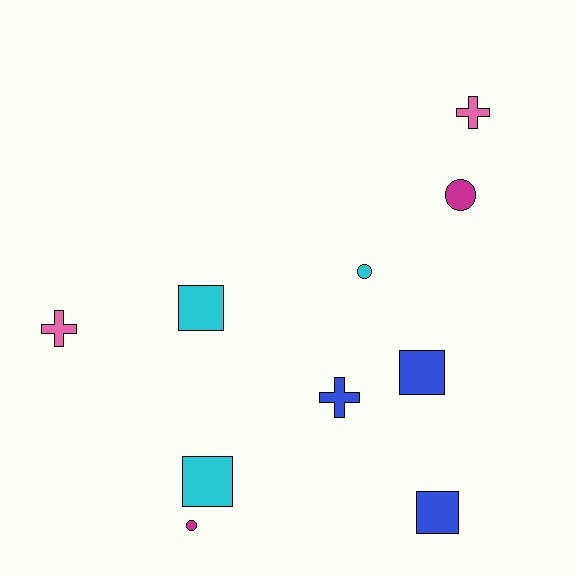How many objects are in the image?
There are 10 objects.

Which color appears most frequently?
Cyan, with 3 objects.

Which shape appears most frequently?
Square, with 4 objects.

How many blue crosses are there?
There is 1 blue cross.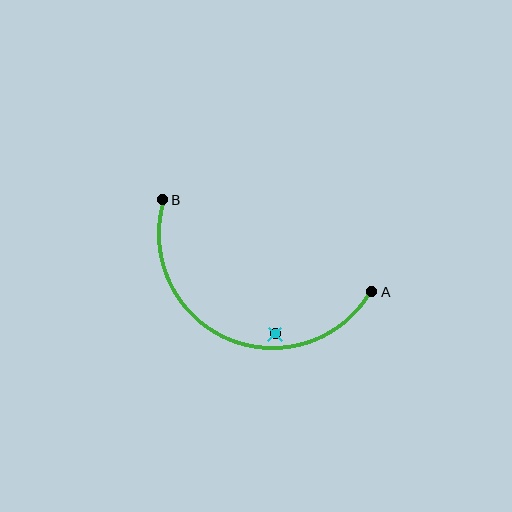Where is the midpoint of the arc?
The arc midpoint is the point on the curve farthest from the straight line joining A and B. It sits below that line.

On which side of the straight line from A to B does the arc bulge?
The arc bulges below the straight line connecting A and B.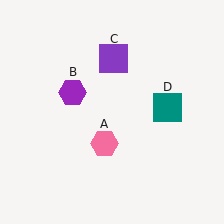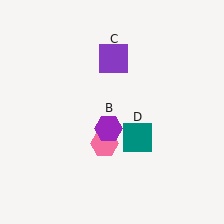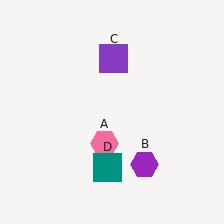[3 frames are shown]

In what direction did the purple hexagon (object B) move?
The purple hexagon (object B) moved down and to the right.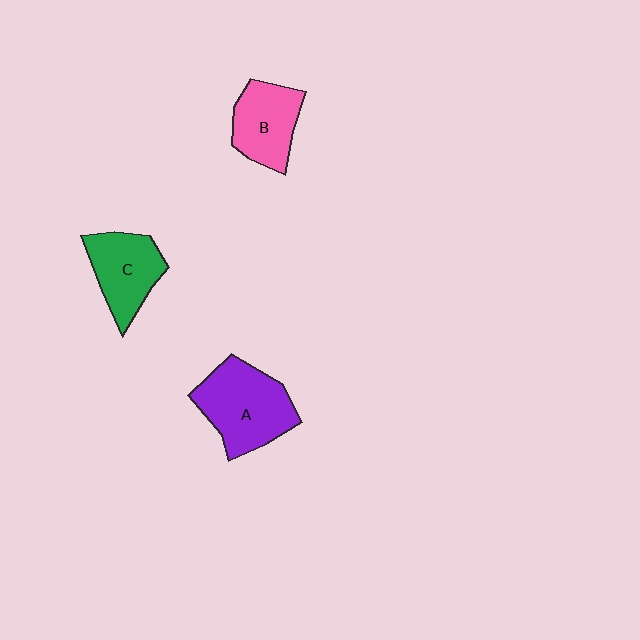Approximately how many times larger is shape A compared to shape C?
Approximately 1.3 times.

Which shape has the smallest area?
Shape B (pink).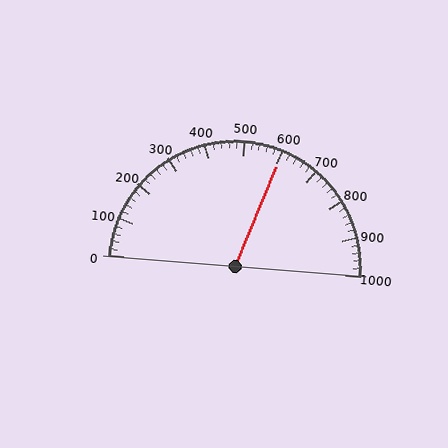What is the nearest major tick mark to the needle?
The nearest major tick mark is 600.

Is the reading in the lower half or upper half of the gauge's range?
The reading is in the upper half of the range (0 to 1000).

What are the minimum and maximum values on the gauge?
The gauge ranges from 0 to 1000.